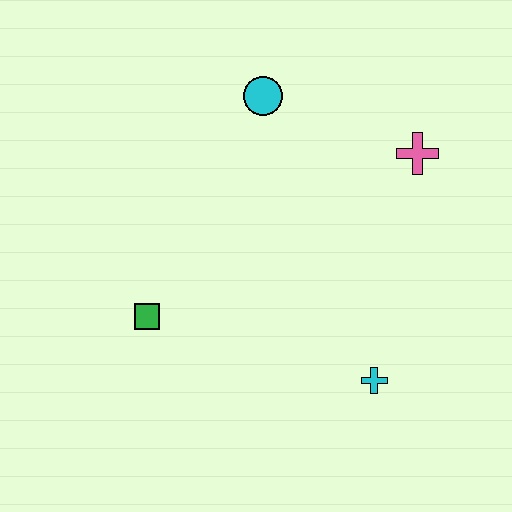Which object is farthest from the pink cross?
The green square is farthest from the pink cross.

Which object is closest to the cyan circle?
The pink cross is closest to the cyan circle.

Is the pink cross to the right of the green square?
Yes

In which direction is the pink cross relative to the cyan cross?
The pink cross is above the cyan cross.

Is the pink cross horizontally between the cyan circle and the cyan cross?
No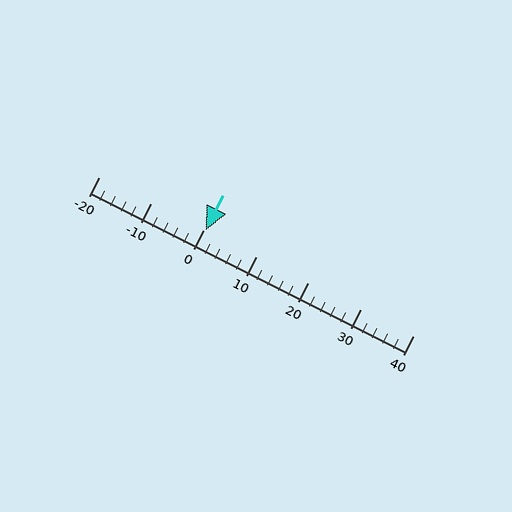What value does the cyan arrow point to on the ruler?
The cyan arrow points to approximately 0.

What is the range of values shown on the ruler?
The ruler shows values from -20 to 40.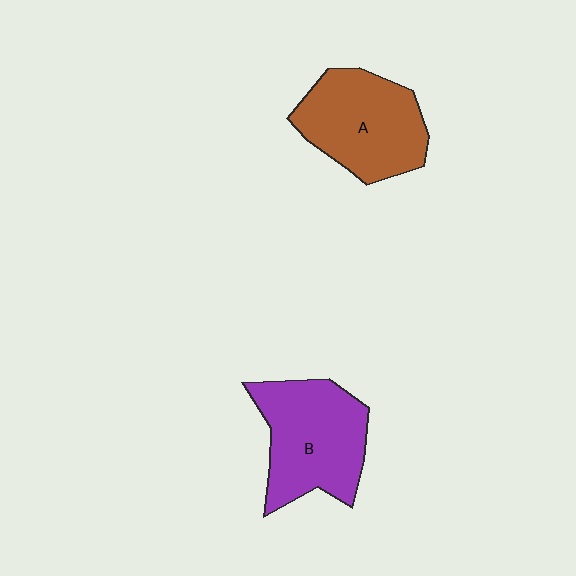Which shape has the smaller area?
Shape A (brown).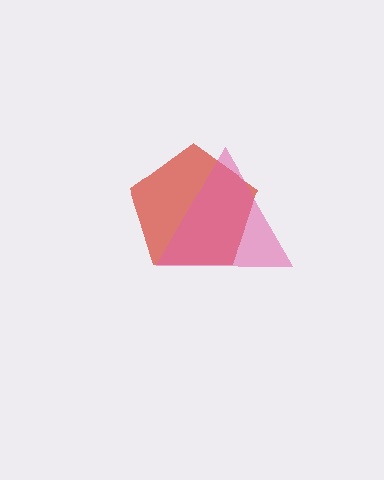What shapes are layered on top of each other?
The layered shapes are: a red pentagon, a pink triangle.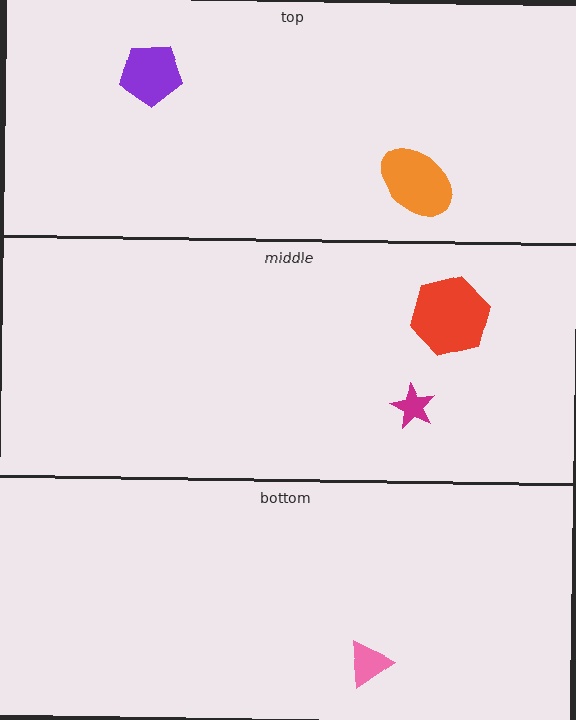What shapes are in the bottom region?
The pink triangle.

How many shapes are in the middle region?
2.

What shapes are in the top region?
The purple pentagon, the orange ellipse.